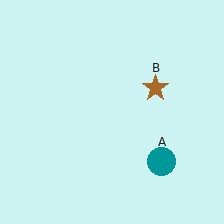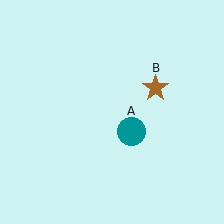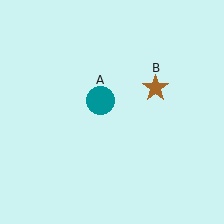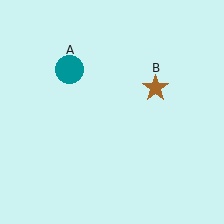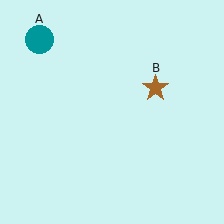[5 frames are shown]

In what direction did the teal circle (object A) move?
The teal circle (object A) moved up and to the left.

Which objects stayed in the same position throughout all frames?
Brown star (object B) remained stationary.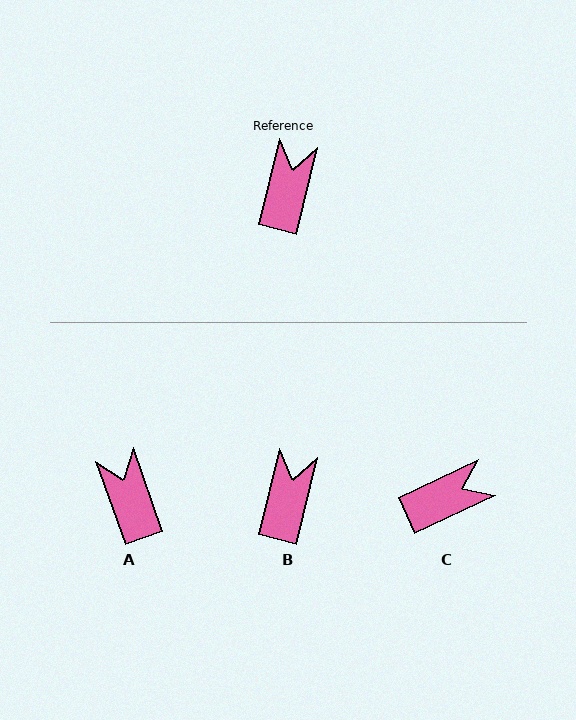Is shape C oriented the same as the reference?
No, it is off by about 51 degrees.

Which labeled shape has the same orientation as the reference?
B.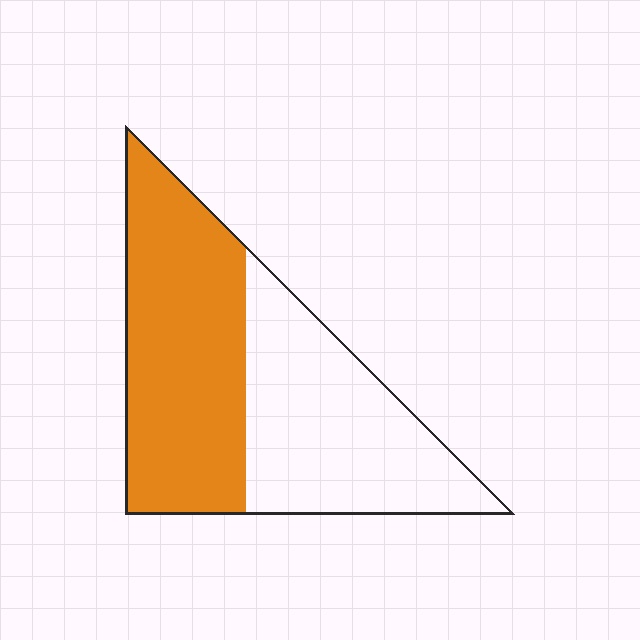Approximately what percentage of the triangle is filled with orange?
Approximately 50%.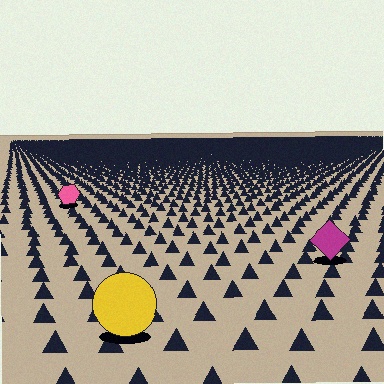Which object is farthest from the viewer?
The pink hexagon is farthest from the viewer. It appears smaller and the ground texture around it is denser.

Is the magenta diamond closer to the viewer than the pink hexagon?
Yes. The magenta diamond is closer — you can tell from the texture gradient: the ground texture is coarser near it.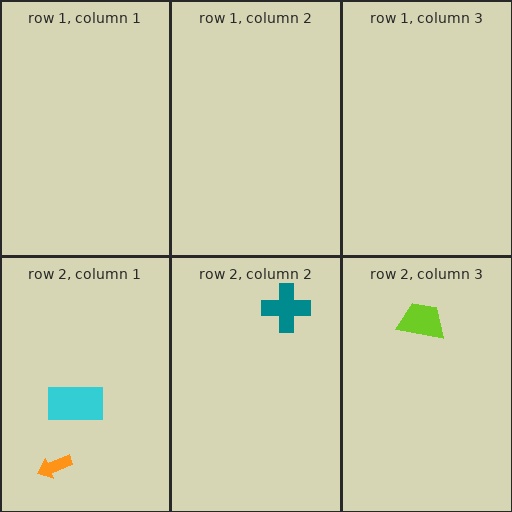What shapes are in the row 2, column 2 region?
The teal cross.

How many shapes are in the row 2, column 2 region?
1.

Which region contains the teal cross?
The row 2, column 2 region.